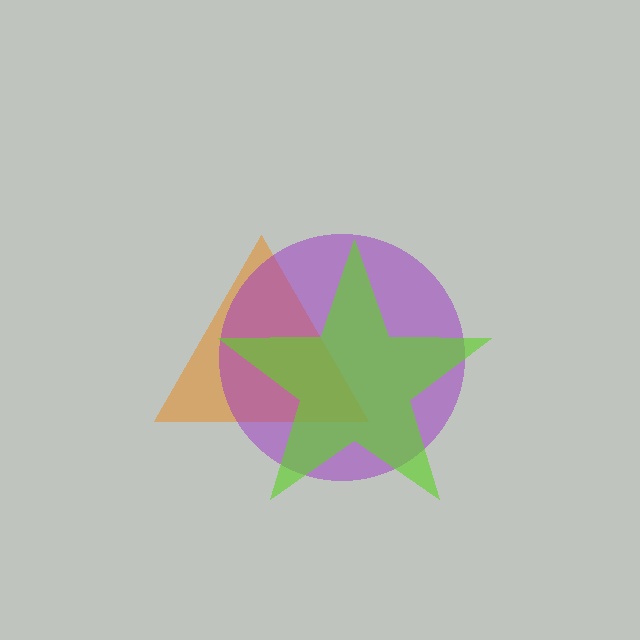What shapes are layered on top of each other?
The layered shapes are: an orange triangle, a purple circle, a lime star.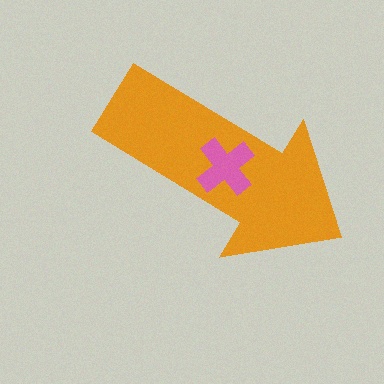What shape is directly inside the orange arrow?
The pink cross.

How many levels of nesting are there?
2.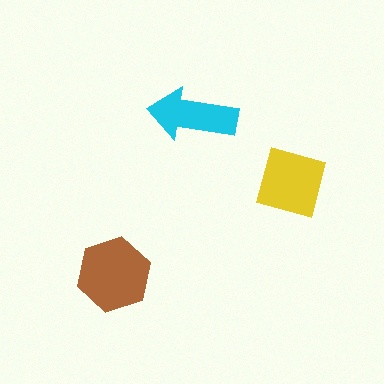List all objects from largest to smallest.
The brown hexagon, the yellow square, the cyan arrow.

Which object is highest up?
The cyan arrow is topmost.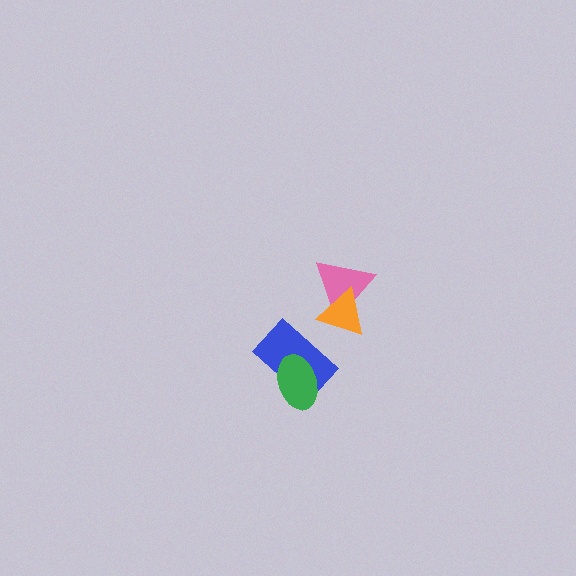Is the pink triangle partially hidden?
Yes, it is partially covered by another shape.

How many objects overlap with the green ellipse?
1 object overlaps with the green ellipse.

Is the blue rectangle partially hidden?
Yes, it is partially covered by another shape.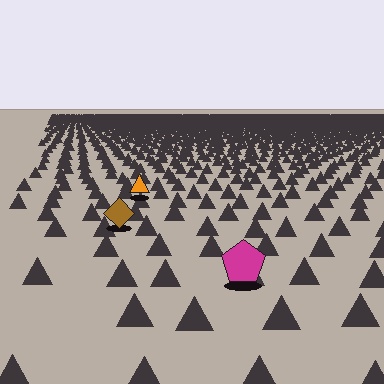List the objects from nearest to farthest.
From nearest to farthest: the magenta pentagon, the brown diamond, the orange triangle.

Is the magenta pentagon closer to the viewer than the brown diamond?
Yes. The magenta pentagon is closer — you can tell from the texture gradient: the ground texture is coarser near it.